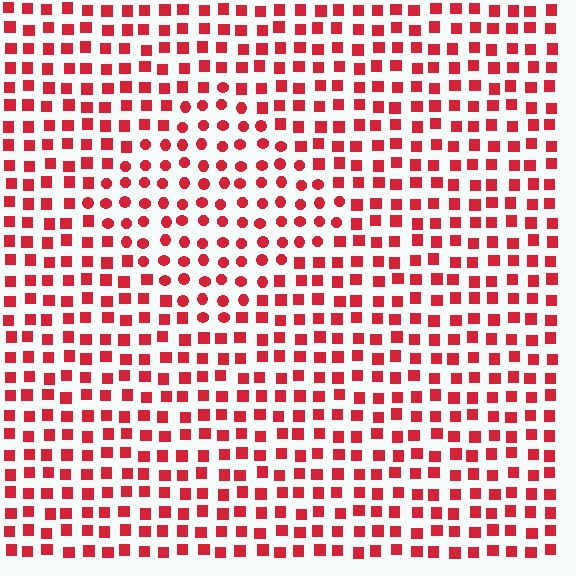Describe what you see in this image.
The image is filled with small red elements arranged in a uniform grid. A diamond-shaped region contains circles, while the surrounding area contains squares. The boundary is defined purely by the change in element shape.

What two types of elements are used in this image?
The image uses circles inside the diamond region and squares outside it.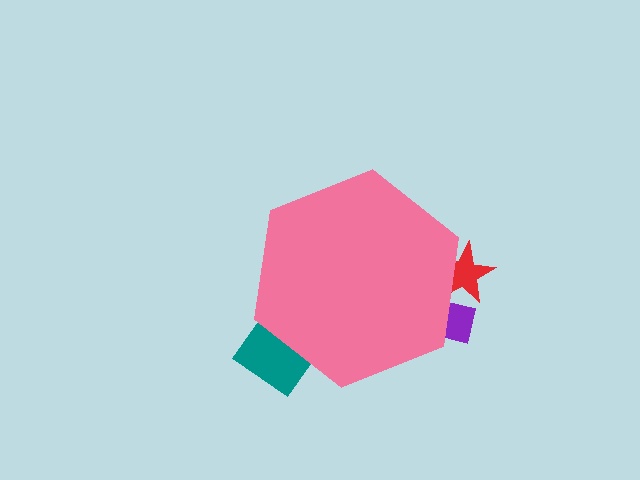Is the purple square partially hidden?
Yes, the purple square is partially hidden behind the pink hexagon.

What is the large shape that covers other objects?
A pink hexagon.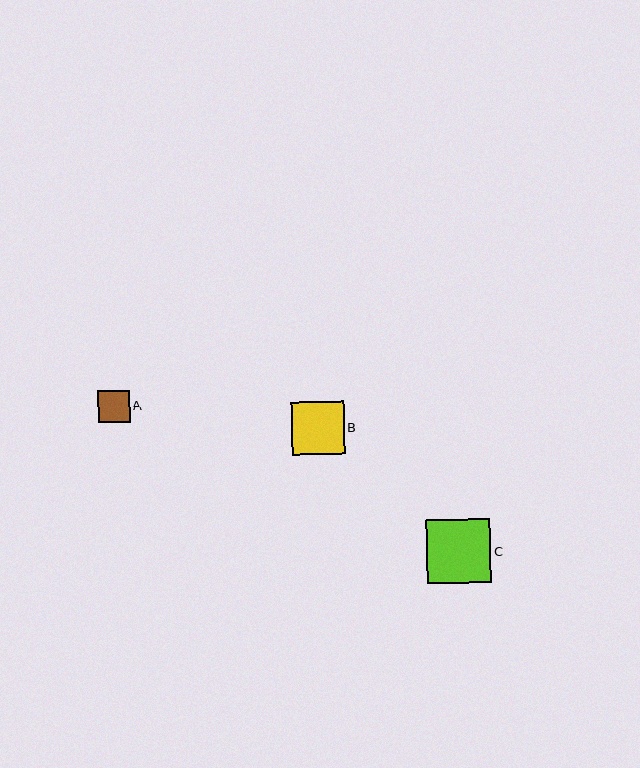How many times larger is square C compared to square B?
Square C is approximately 1.2 times the size of square B.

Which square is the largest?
Square C is the largest with a size of approximately 65 pixels.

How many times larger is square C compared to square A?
Square C is approximately 2.0 times the size of square A.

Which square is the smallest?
Square A is the smallest with a size of approximately 32 pixels.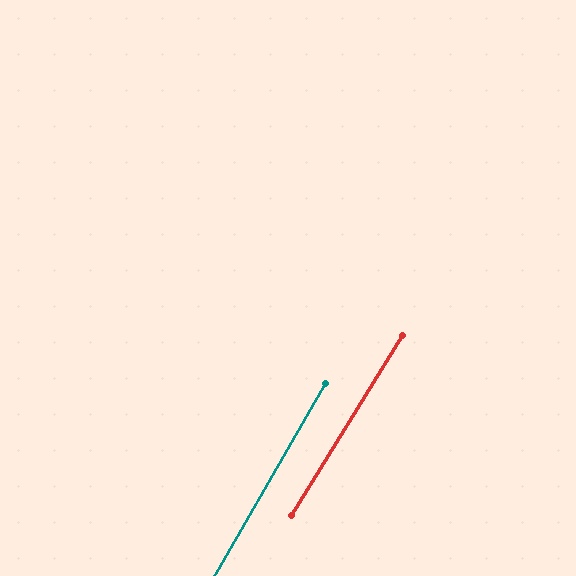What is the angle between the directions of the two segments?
Approximately 2 degrees.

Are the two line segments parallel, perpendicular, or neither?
Parallel — their directions differ by only 1.7°.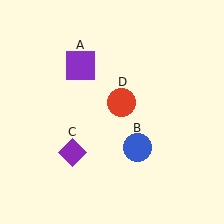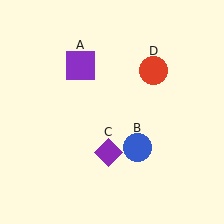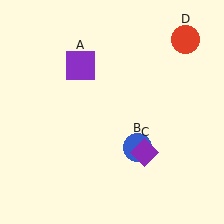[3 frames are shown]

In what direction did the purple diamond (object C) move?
The purple diamond (object C) moved right.